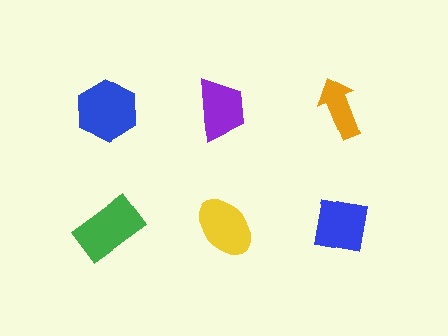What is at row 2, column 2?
A yellow ellipse.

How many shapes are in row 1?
3 shapes.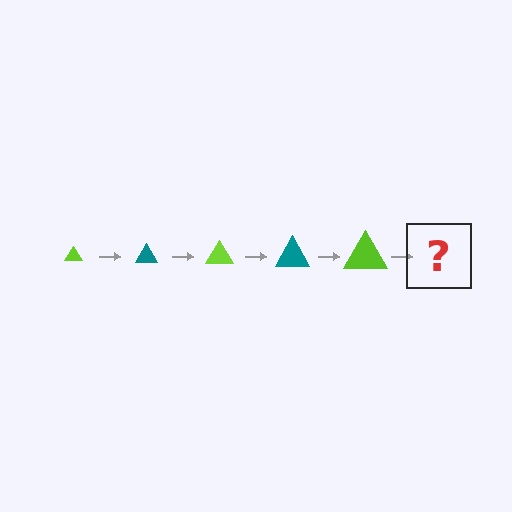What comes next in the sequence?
The next element should be a teal triangle, larger than the previous one.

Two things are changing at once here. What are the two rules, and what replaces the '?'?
The two rules are that the triangle grows larger each step and the color cycles through lime and teal. The '?' should be a teal triangle, larger than the previous one.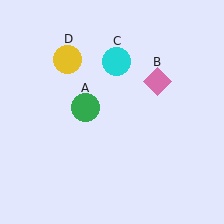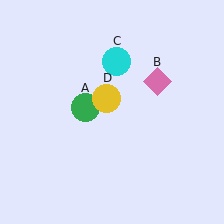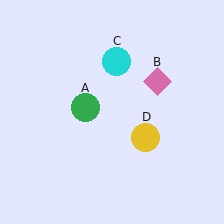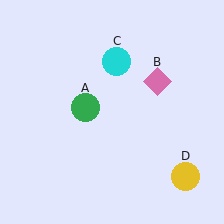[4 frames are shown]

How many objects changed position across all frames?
1 object changed position: yellow circle (object D).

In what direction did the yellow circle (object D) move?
The yellow circle (object D) moved down and to the right.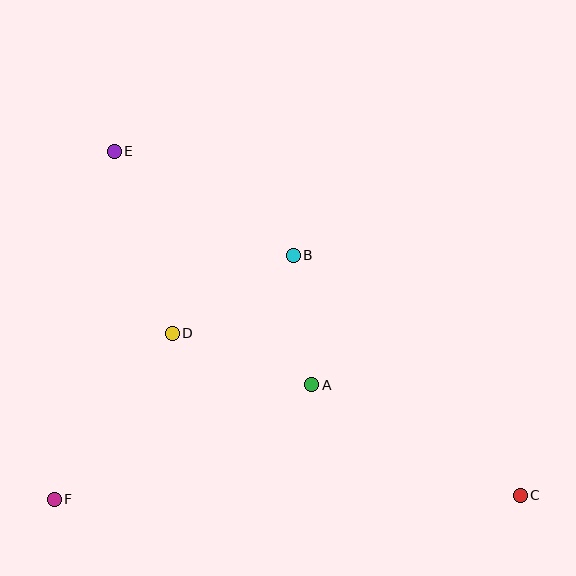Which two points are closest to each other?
Points A and B are closest to each other.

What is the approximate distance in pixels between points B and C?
The distance between B and C is approximately 330 pixels.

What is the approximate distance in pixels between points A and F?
The distance between A and F is approximately 282 pixels.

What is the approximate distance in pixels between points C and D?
The distance between C and D is approximately 384 pixels.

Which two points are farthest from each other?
Points C and E are farthest from each other.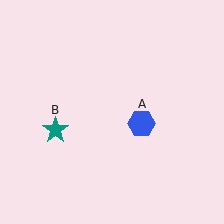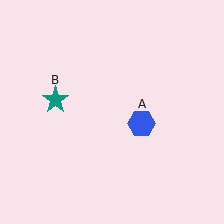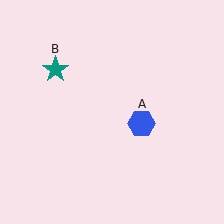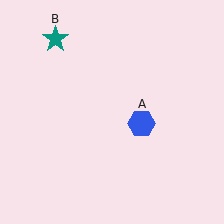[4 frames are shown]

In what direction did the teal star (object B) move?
The teal star (object B) moved up.